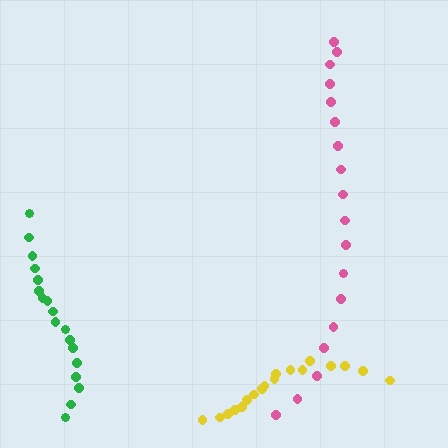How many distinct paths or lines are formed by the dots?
There are 3 distinct paths.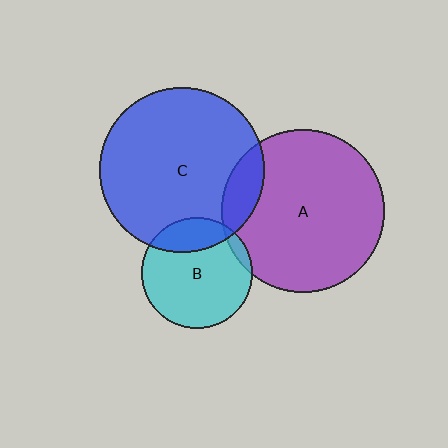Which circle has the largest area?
Circle C (blue).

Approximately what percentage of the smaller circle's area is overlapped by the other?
Approximately 20%.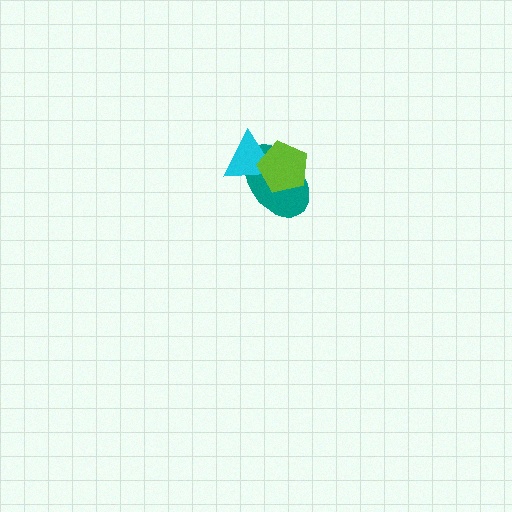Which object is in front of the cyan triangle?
The lime pentagon is in front of the cyan triangle.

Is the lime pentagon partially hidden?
No, no other shape covers it.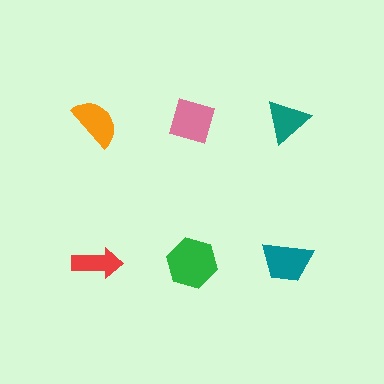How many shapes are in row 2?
3 shapes.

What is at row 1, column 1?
An orange semicircle.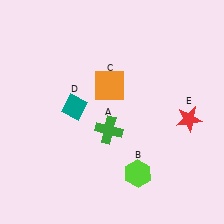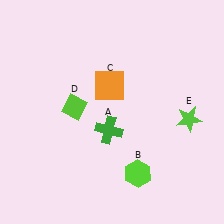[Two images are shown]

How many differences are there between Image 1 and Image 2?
There are 2 differences between the two images.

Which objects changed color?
D changed from teal to lime. E changed from red to lime.